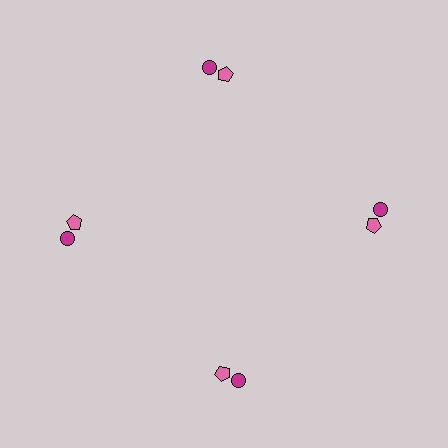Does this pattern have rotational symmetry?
Yes, this pattern has 4-fold rotational symmetry. It looks the same after rotating 90 degrees around the center.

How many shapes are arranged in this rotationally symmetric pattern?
There are 8 shapes, arranged in 4 groups of 2.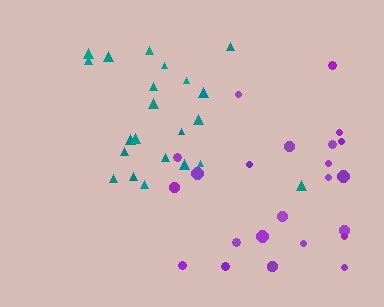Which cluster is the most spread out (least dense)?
Teal.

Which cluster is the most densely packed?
Purple.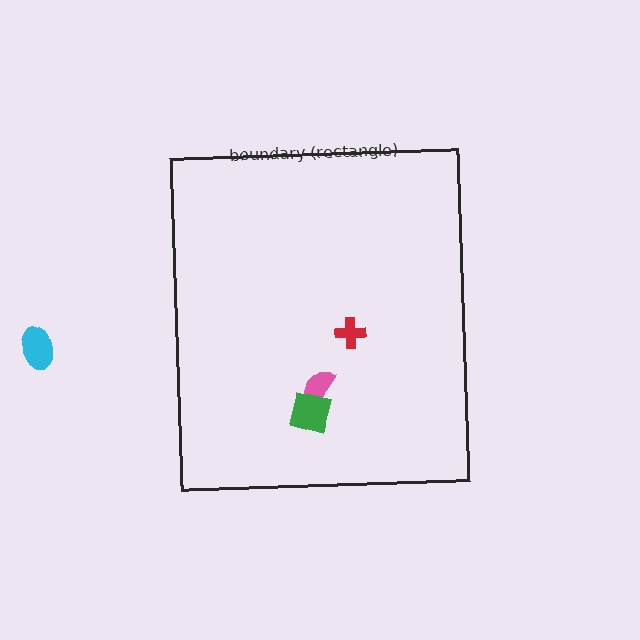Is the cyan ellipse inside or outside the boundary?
Outside.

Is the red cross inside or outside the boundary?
Inside.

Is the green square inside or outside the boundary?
Inside.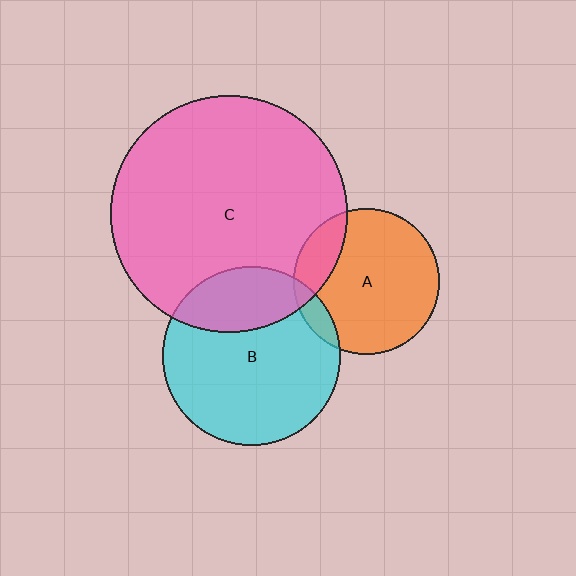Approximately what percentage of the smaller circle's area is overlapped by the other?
Approximately 10%.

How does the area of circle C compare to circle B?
Approximately 1.8 times.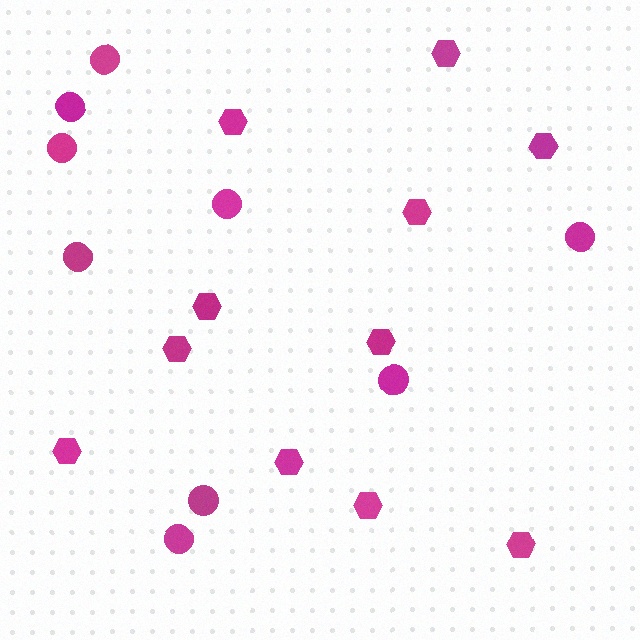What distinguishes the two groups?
There are 2 groups: one group of circles (9) and one group of hexagons (11).